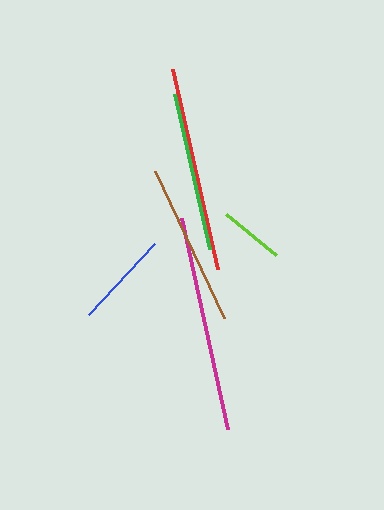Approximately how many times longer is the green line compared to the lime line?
The green line is approximately 2.4 times the length of the lime line.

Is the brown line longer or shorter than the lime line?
The brown line is longer than the lime line.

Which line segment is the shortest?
The lime line is the shortest at approximately 65 pixels.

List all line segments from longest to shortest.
From longest to shortest: magenta, red, brown, green, blue, lime.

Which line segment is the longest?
The magenta line is the longest at approximately 216 pixels.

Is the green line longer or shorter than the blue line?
The green line is longer than the blue line.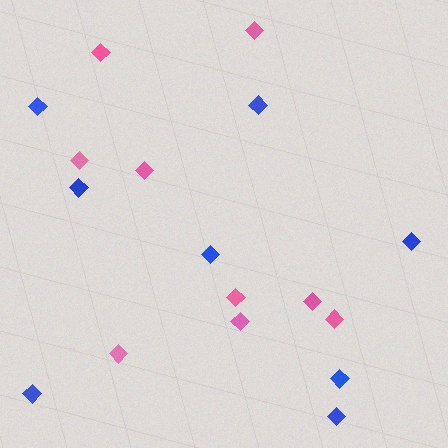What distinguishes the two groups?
There are 2 groups: one group of pink diamonds (9) and one group of blue diamonds (8).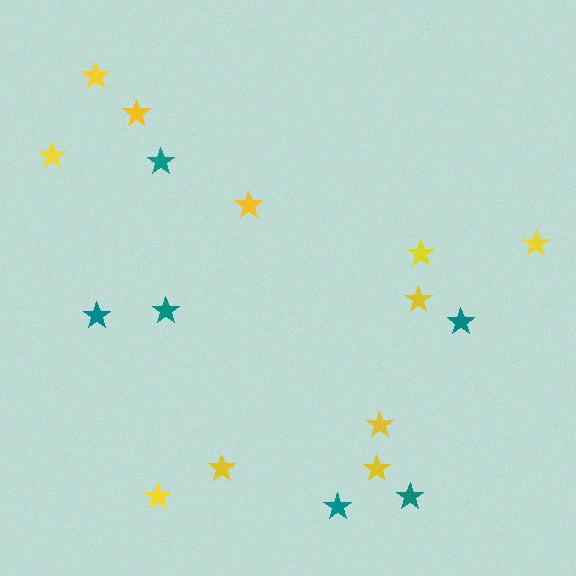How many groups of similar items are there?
There are 2 groups: one group of teal stars (6) and one group of yellow stars (11).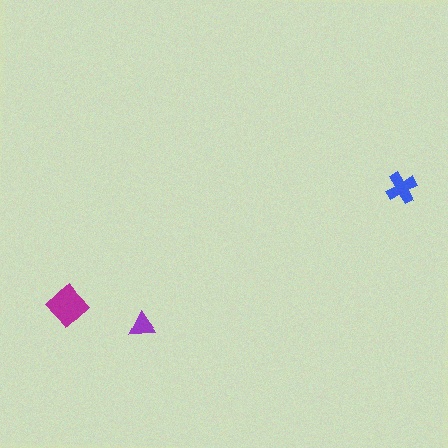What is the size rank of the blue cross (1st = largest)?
2nd.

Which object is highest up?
The blue cross is topmost.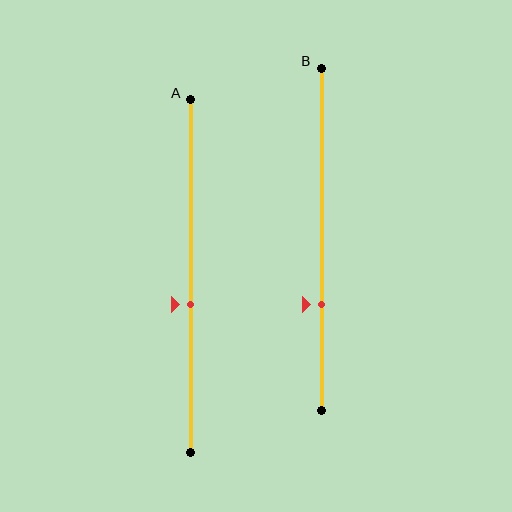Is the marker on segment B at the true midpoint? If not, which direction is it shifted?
No, the marker on segment B is shifted downward by about 19% of the segment length.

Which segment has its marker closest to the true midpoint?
Segment A has its marker closest to the true midpoint.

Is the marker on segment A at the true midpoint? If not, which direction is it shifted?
No, the marker on segment A is shifted downward by about 8% of the segment length.